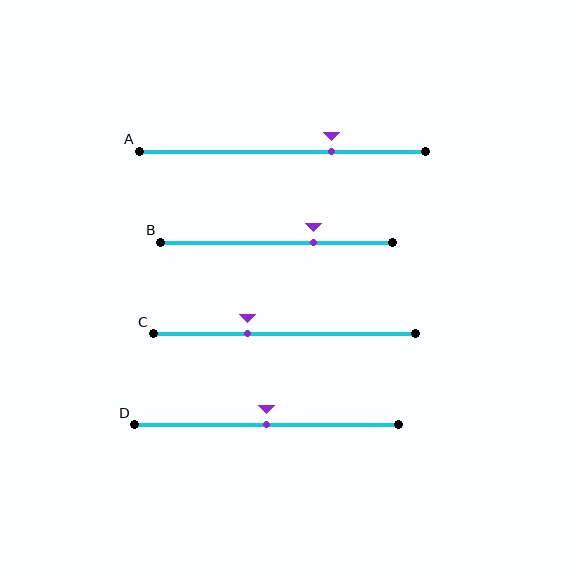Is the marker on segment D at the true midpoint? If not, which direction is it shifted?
Yes, the marker on segment D is at the true midpoint.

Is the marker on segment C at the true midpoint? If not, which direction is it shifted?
No, the marker on segment C is shifted to the left by about 14% of the segment length.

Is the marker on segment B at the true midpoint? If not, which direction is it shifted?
No, the marker on segment B is shifted to the right by about 16% of the segment length.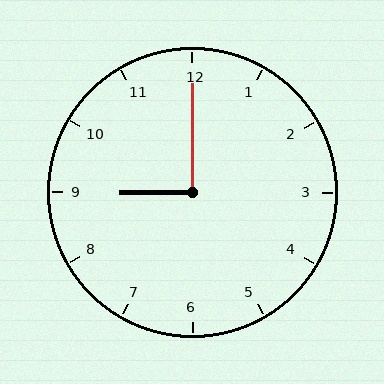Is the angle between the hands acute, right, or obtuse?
It is right.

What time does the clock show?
9:00.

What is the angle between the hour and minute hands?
Approximately 90 degrees.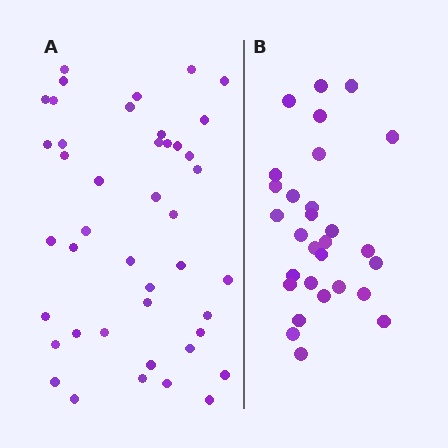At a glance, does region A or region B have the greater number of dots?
Region A (the left region) has more dots.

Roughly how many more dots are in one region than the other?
Region A has approximately 15 more dots than region B.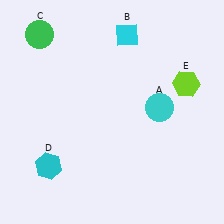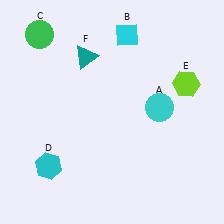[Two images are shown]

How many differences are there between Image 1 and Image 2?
There is 1 difference between the two images.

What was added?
A teal triangle (F) was added in Image 2.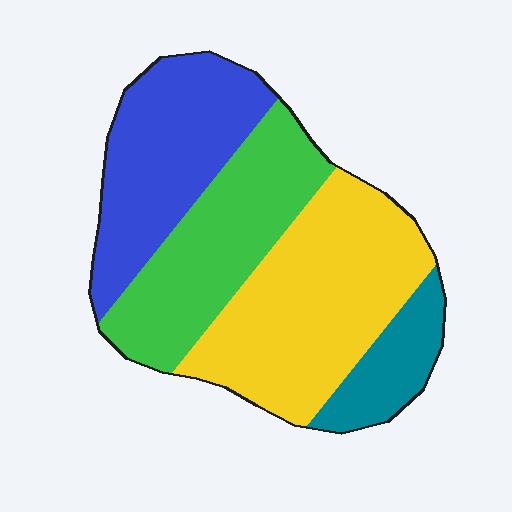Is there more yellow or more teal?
Yellow.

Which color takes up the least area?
Teal, at roughly 10%.